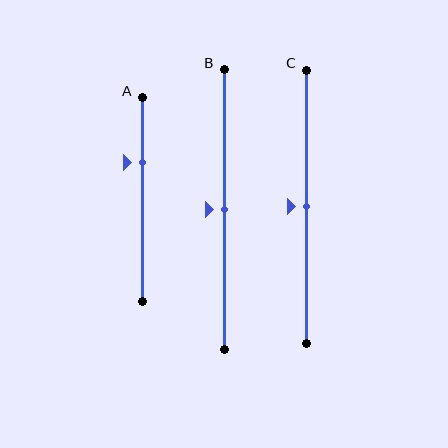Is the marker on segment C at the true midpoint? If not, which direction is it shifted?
Yes, the marker on segment C is at the true midpoint.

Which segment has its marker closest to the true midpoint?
Segment B has its marker closest to the true midpoint.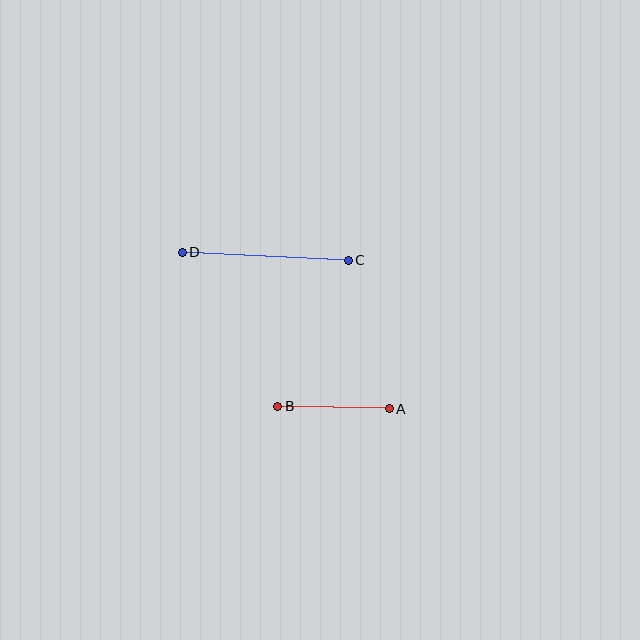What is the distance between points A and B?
The distance is approximately 112 pixels.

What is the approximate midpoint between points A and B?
The midpoint is at approximately (333, 408) pixels.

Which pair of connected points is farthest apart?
Points C and D are farthest apart.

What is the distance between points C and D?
The distance is approximately 166 pixels.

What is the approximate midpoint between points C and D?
The midpoint is at approximately (265, 256) pixels.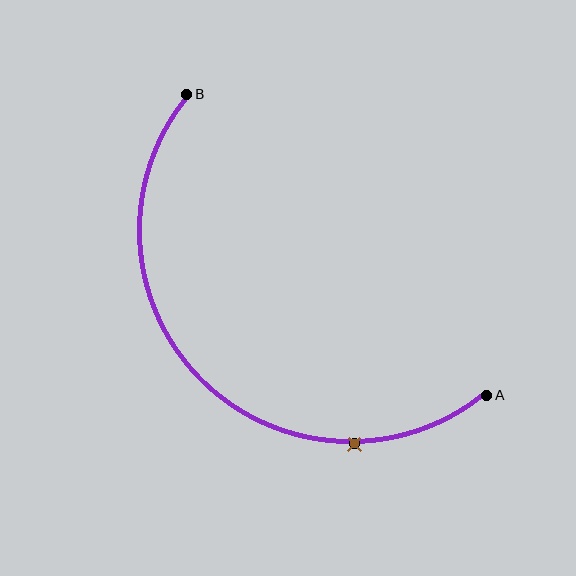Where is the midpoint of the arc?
The arc midpoint is the point on the curve farthest from the straight line joining A and B. It sits below and to the left of that line.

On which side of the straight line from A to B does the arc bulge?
The arc bulges below and to the left of the straight line connecting A and B.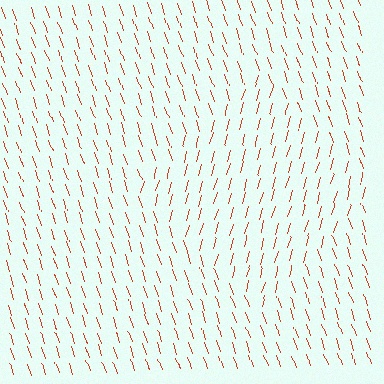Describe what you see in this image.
The image is filled with small red line segments. A diamond region in the image has lines oriented differently from the surrounding lines, creating a visible texture boundary.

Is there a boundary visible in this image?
Yes, there is a texture boundary formed by a change in line orientation.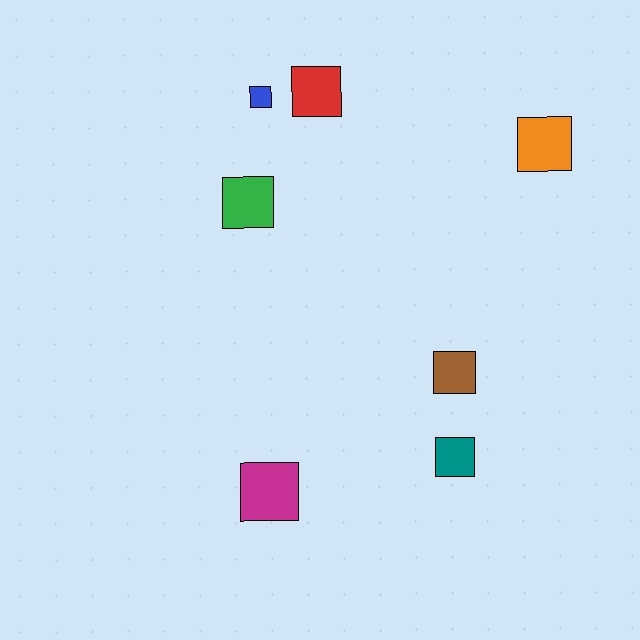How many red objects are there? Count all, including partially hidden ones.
There is 1 red object.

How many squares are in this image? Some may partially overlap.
There are 7 squares.